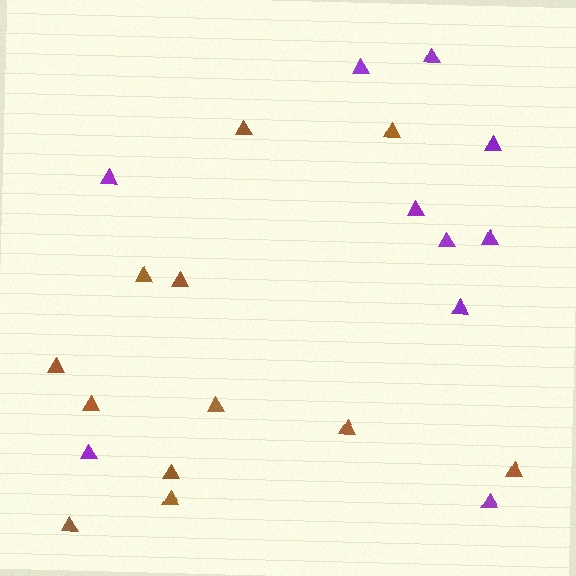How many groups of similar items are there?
There are 2 groups: one group of brown triangles (12) and one group of purple triangles (10).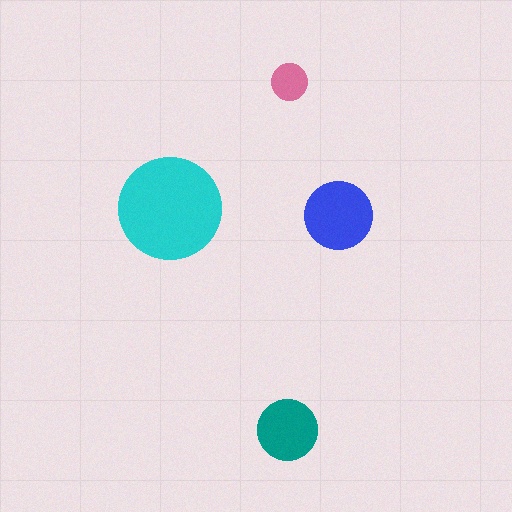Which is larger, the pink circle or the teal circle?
The teal one.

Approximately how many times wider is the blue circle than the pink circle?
About 2 times wider.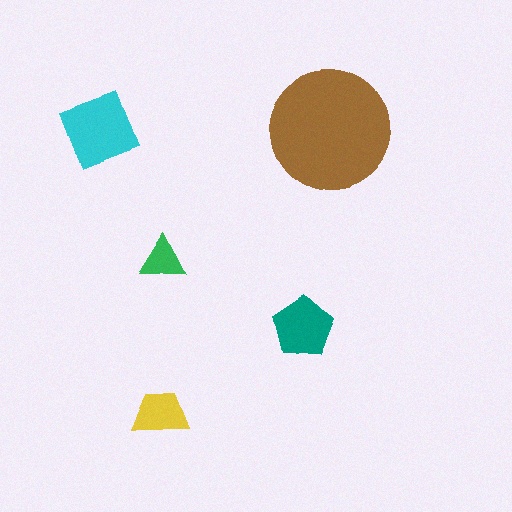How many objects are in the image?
There are 5 objects in the image.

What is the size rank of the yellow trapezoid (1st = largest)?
4th.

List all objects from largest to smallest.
The brown circle, the cyan square, the teal pentagon, the yellow trapezoid, the green triangle.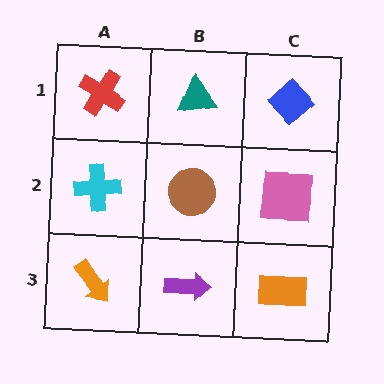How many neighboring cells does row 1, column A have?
2.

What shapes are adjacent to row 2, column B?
A teal triangle (row 1, column B), a purple arrow (row 3, column B), a cyan cross (row 2, column A), a pink square (row 2, column C).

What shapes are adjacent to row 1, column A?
A cyan cross (row 2, column A), a teal triangle (row 1, column B).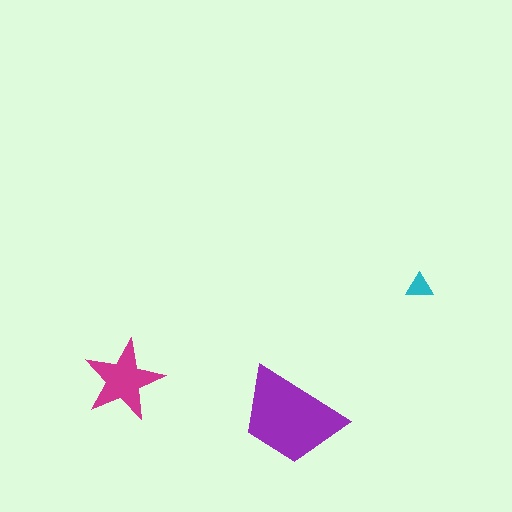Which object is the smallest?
The cyan triangle.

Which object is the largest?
The purple trapezoid.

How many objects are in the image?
There are 3 objects in the image.